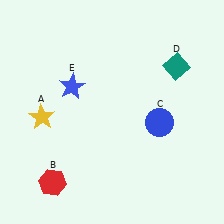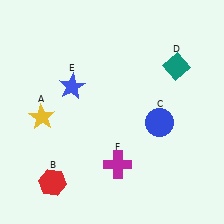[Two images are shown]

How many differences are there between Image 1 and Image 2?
There is 1 difference between the two images.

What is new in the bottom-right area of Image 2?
A magenta cross (F) was added in the bottom-right area of Image 2.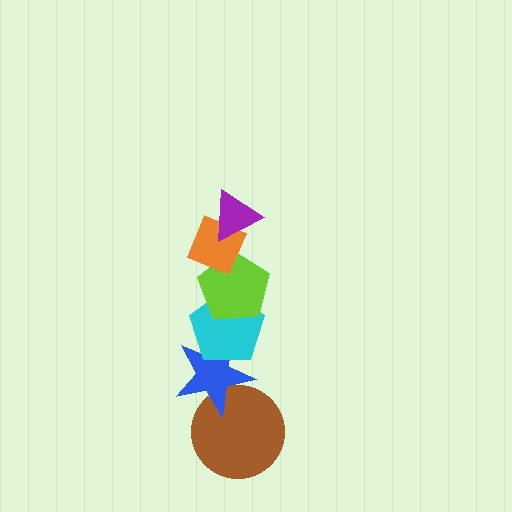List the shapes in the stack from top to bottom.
From top to bottom: the purple triangle, the orange diamond, the lime pentagon, the cyan pentagon, the blue star, the brown circle.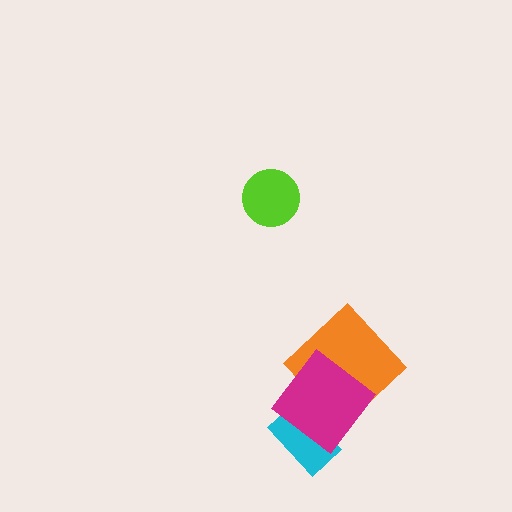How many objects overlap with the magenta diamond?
2 objects overlap with the magenta diamond.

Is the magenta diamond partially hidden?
No, no other shape covers it.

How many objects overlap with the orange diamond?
1 object overlaps with the orange diamond.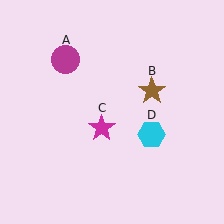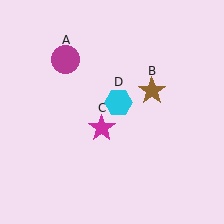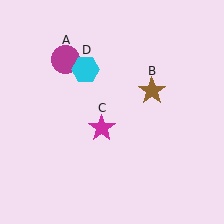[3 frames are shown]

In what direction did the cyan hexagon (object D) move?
The cyan hexagon (object D) moved up and to the left.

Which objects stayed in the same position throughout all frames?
Magenta circle (object A) and brown star (object B) and magenta star (object C) remained stationary.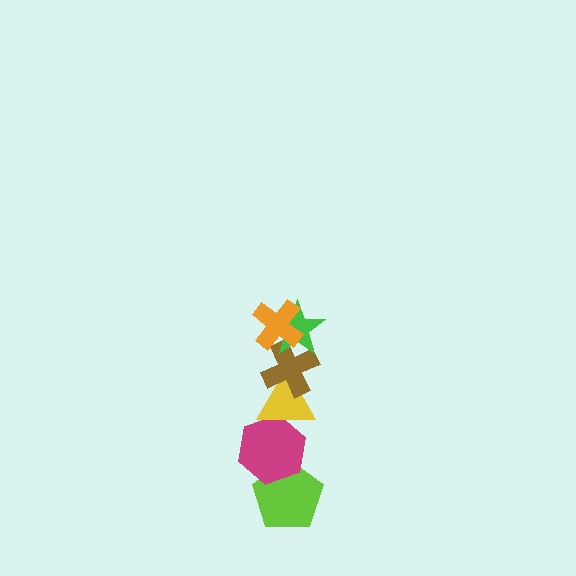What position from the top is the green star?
The green star is 2nd from the top.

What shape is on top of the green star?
The orange cross is on top of the green star.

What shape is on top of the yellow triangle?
The brown cross is on top of the yellow triangle.